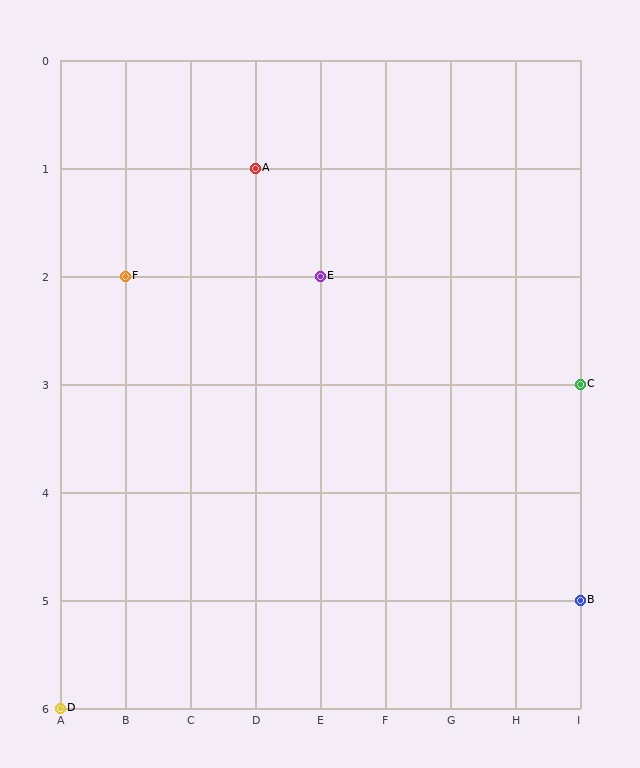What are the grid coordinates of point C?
Point C is at grid coordinates (I, 3).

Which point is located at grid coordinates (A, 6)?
Point D is at (A, 6).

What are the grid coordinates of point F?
Point F is at grid coordinates (B, 2).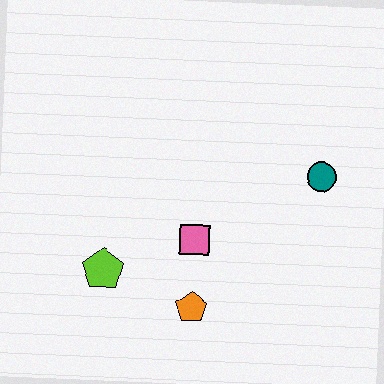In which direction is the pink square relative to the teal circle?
The pink square is to the left of the teal circle.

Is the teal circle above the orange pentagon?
Yes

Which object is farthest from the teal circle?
The lime pentagon is farthest from the teal circle.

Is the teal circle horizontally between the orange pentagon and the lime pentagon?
No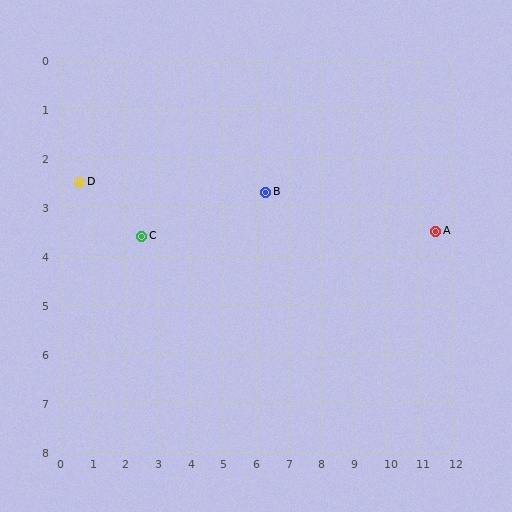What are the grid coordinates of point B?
Point B is at approximately (6.3, 2.7).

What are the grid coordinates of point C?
Point C is at approximately (2.5, 3.6).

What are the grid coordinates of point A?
Point A is at approximately (11.5, 3.5).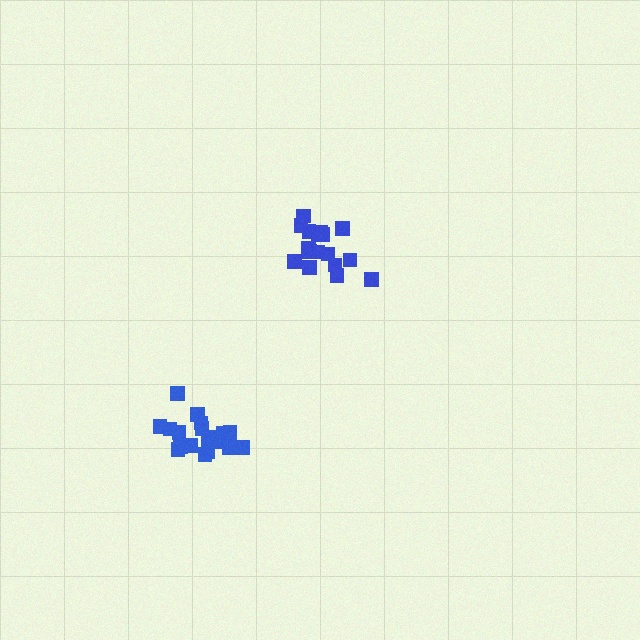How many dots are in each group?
Group 1: 18 dots, Group 2: 18 dots (36 total).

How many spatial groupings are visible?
There are 2 spatial groupings.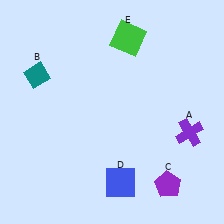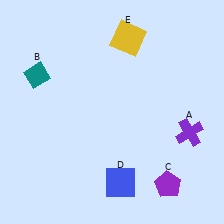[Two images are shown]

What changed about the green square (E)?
In Image 1, E is green. In Image 2, it changed to yellow.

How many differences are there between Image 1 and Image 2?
There is 1 difference between the two images.